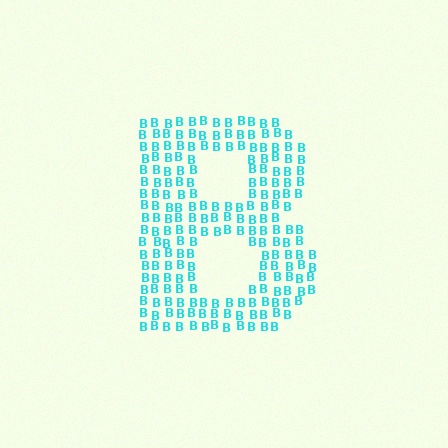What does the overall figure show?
The overall figure shows the letter B.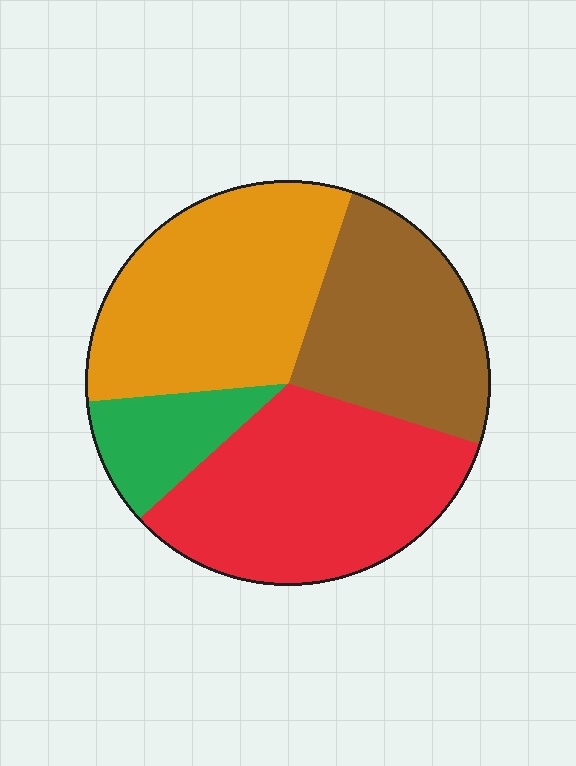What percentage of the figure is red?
Red takes up between a quarter and a half of the figure.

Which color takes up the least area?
Green, at roughly 10%.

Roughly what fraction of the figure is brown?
Brown covers 25% of the figure.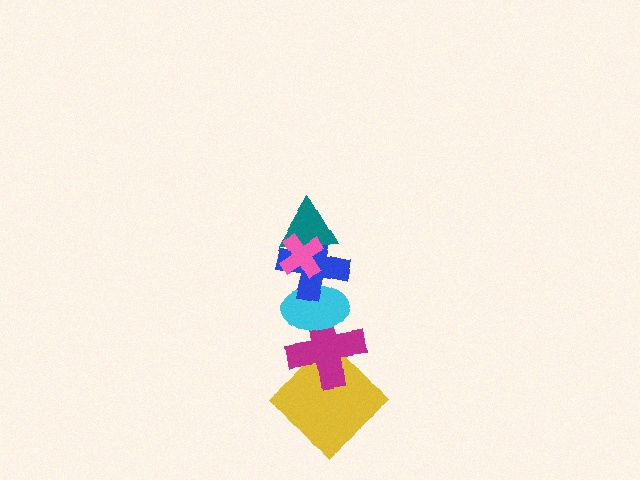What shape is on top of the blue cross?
The teal triangle is on top of the blue cross.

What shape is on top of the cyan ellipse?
The blue cross is on top of the cyan ellipse.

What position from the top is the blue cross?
The blue cross is 3rd from the top.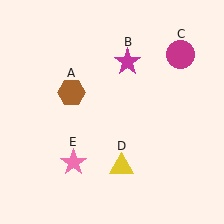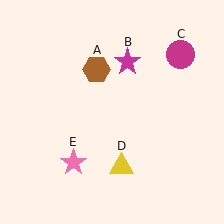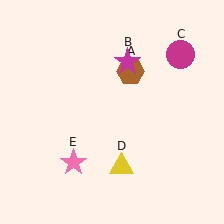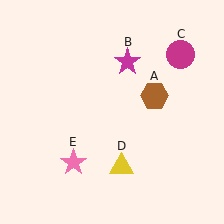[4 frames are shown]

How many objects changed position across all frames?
1 object changed position: brown hexagon (object A).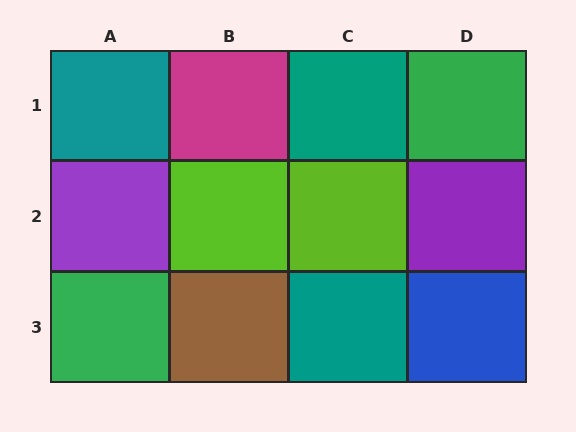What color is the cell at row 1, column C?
Teal.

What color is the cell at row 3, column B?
Brown.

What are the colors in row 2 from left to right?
Purple, lime, lime, purple.